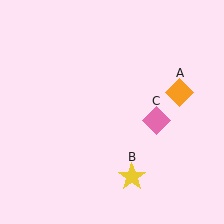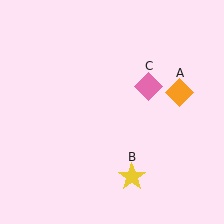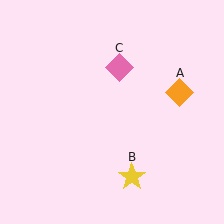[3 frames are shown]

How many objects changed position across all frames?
1 object changed position: pink diamond (object C).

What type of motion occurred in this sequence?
The pink diamond (object C) rotated counterclockwise around the center of the scene.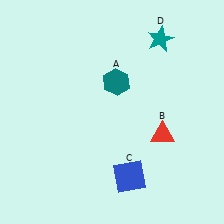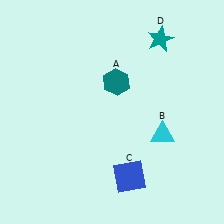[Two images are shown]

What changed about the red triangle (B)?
In Image 1, B is red. In Image 2, it changed to cyan.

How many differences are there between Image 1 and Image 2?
There is 1 difference between the two images.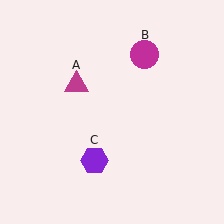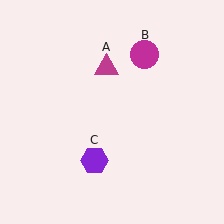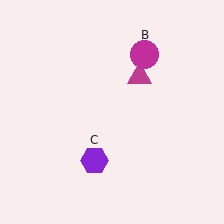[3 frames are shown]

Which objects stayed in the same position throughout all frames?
Magenta circle (object B) and purple hexagon (object C) remained stationary.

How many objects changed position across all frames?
1 object changed position: magenta triangle (object A).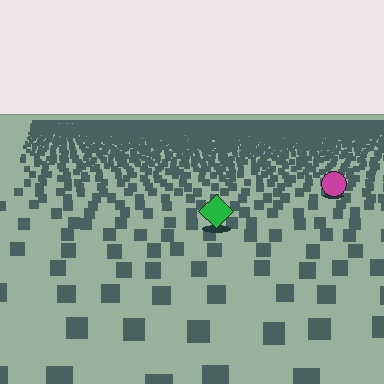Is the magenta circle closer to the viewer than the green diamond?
No. The green diamond is closer — you can tell from the texture gradient: the ground texture is coarser near it.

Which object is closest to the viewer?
The green diamond is closest. The texture marks near it are larger and more spread out.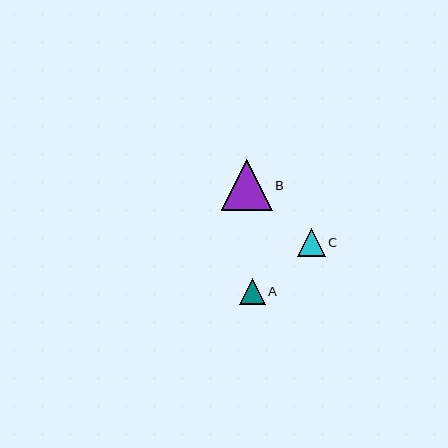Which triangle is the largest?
Triangle B is the largest with a size of approximately 51 pixels.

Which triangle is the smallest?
Triangle A is the smallest with a size of approximately 26 pixels.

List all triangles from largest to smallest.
From largest to smallest: B, C, A.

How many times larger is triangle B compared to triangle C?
Triangle B is approximately 1.8 times the size of triangle C.